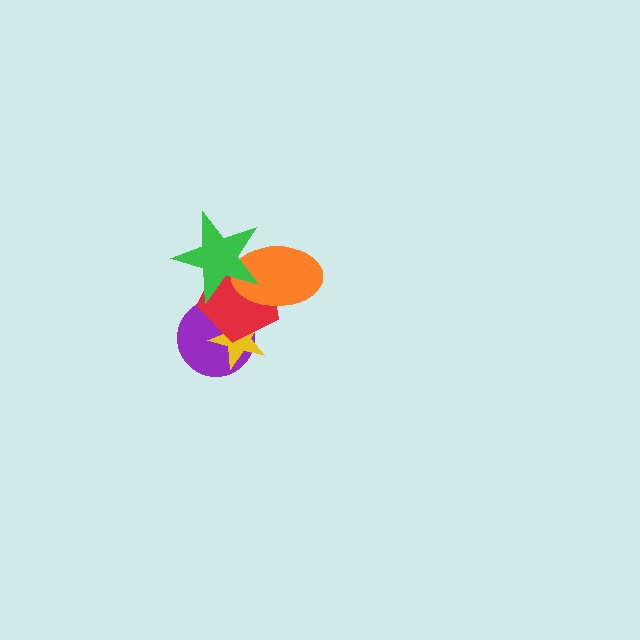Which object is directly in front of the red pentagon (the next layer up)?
The orange ellipse is directly in front of the red pentagon.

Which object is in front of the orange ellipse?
The green star is in front of the orange ellipse.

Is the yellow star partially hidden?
Yes, it is partially covered by another shape.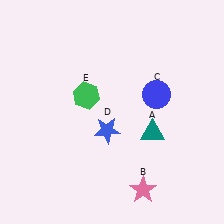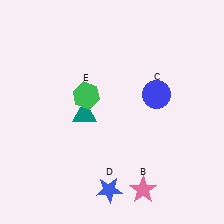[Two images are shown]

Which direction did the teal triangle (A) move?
The teal triangle (A) moved left.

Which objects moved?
The objects that moved are: the teal triangle (A), the blue star (D).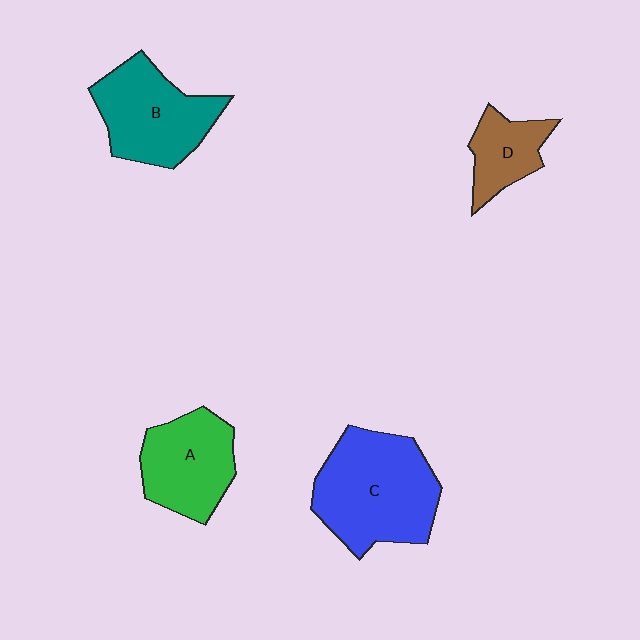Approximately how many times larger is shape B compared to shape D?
Approximately 1.8 times.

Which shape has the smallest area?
Shape D (brown).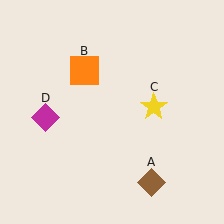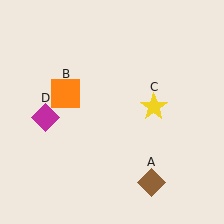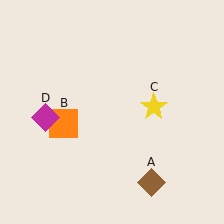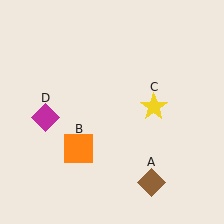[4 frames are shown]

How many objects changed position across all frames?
1 object changed position: orange square (object B).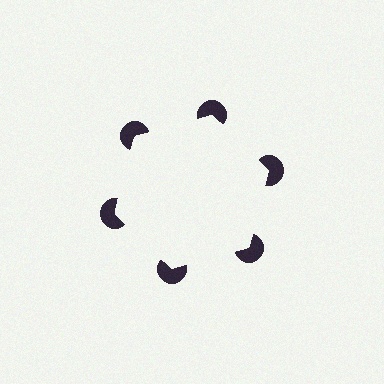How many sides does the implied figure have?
6 sides.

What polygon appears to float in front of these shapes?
An illusory hexagon — its edges are inferred from the aligned wedge cuts in the pac-man discs, not physically drawn.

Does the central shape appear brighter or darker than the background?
It typically appears slightly brighter than the background, even though no actual brightness change is drawn.